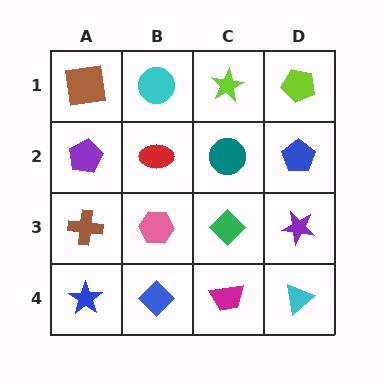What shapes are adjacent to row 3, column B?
A red ellipse (row 2, column B), a blue diamond (row 4, column B), a brown cross (row 3, column A), a green diamond (row 3, column C).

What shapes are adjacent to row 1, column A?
A purple pentagon (row 2, column A), a cyan circle (row 1, column B).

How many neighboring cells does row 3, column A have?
3.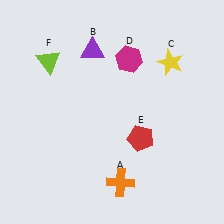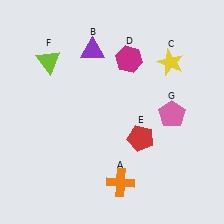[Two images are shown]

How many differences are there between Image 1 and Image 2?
There is 1 difference between the two images.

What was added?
A pink pentagon (G) was added in Image 2.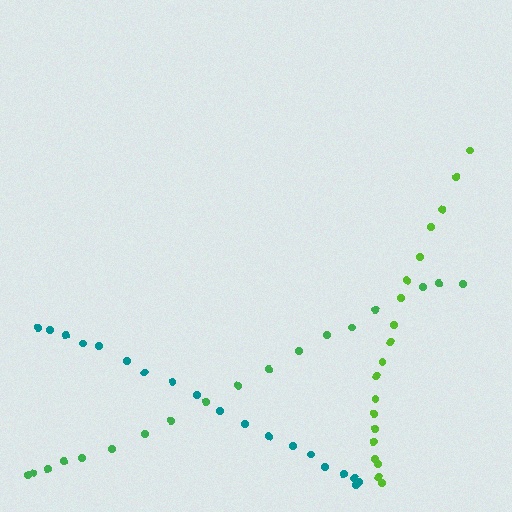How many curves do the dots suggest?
There are 3 distinct paths.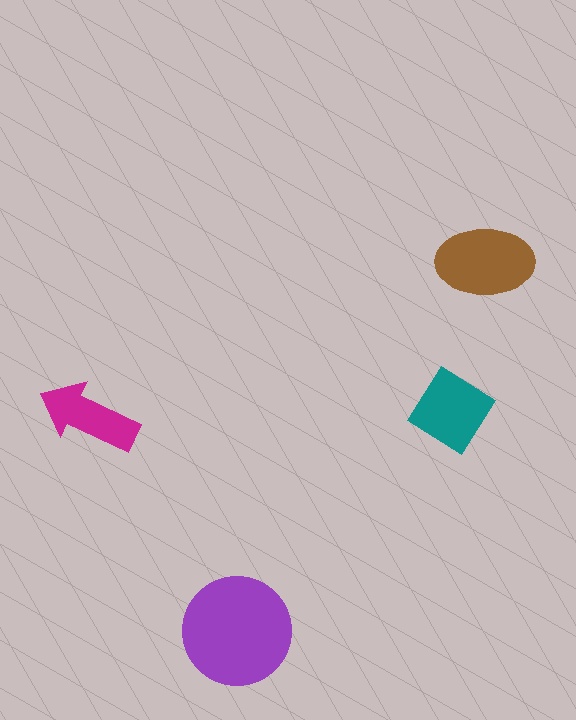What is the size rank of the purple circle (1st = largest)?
1st.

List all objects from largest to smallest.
The purple circle, the brown ellipse, the teal diamond, the magenta arrow.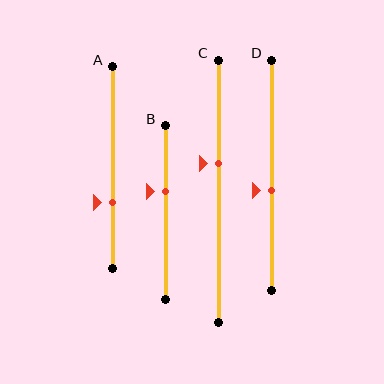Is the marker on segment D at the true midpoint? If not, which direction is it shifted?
No, the marker on segment D is shifted downward by about 7% of the segment length.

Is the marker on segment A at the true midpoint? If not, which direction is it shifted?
No, the marker on segment A is shifted downward by about 17% of the segment length.